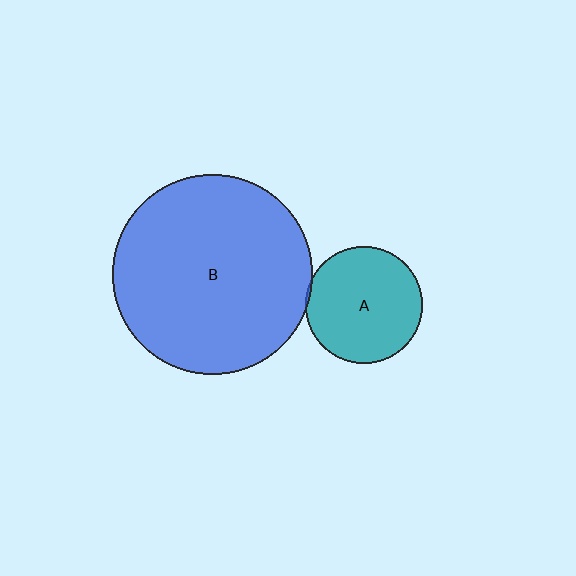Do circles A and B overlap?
Yes.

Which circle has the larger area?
Circle B (blue).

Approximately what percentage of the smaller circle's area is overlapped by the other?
Approximately 5%.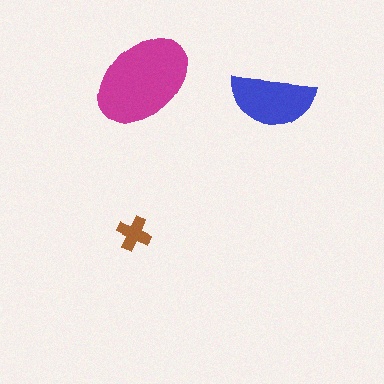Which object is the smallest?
The brown cross.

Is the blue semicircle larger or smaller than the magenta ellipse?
Smaller.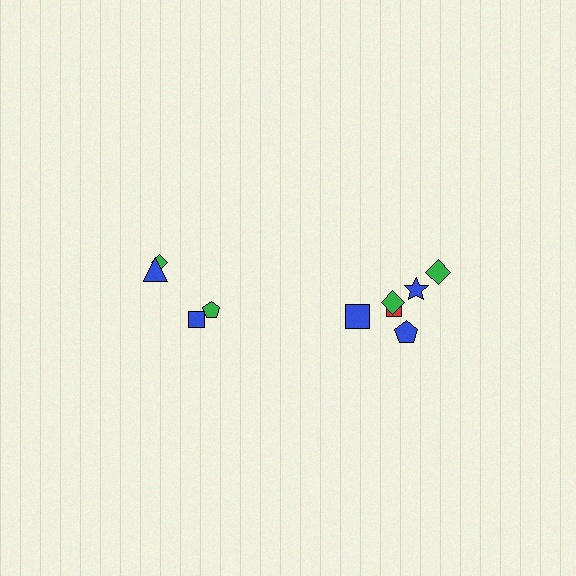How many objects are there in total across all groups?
There are 10 objects.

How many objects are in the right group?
There are 6 objects.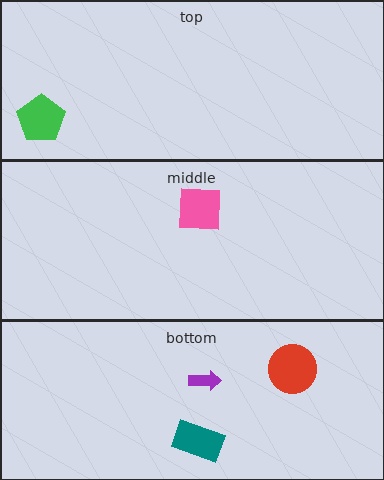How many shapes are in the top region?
1.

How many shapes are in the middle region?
1.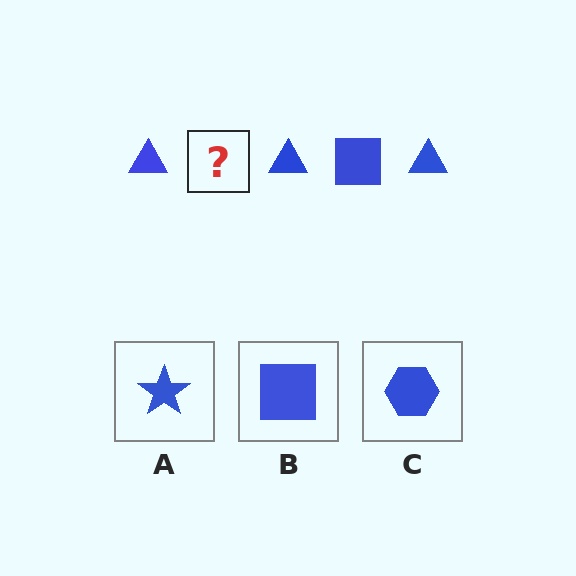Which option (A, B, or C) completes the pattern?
B.